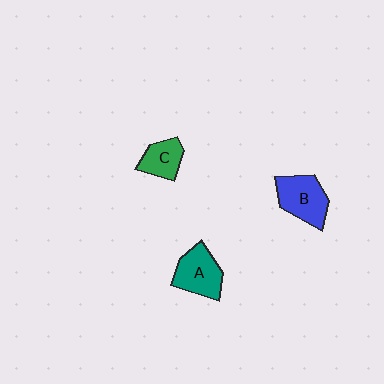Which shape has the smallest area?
Shape C (green).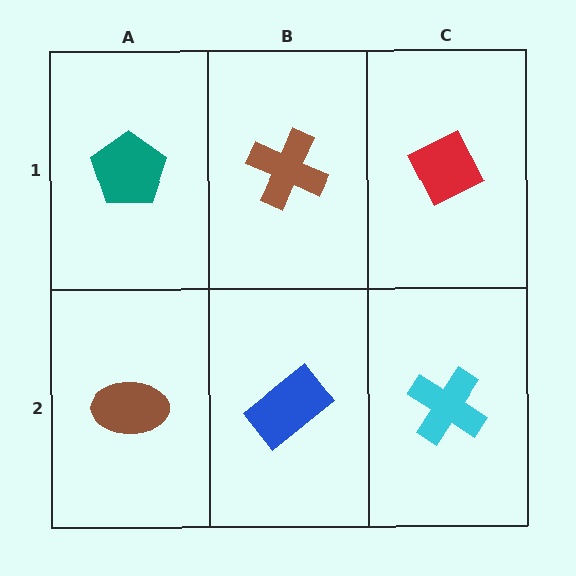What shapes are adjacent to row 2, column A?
A teal pentagon (row 1, column A), a blue rectangle (row 2, column B).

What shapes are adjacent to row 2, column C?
A red diamond (row 1, column C), a blue rectangle (row 2, column B).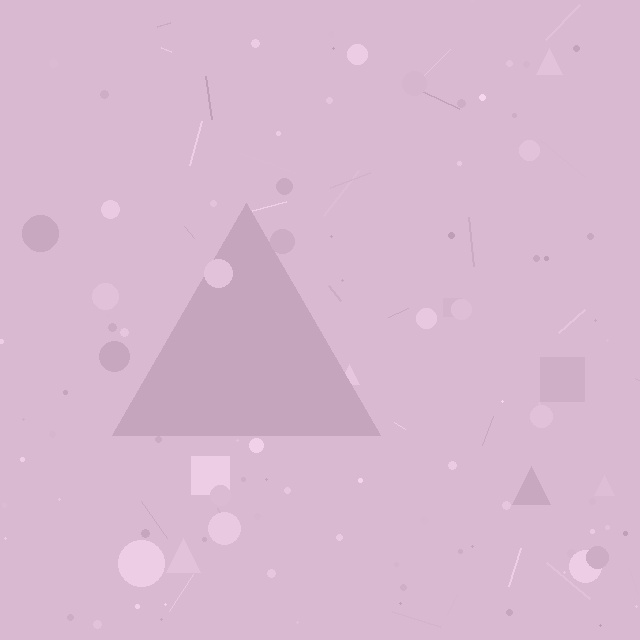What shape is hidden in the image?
A triangle is hidden in the image.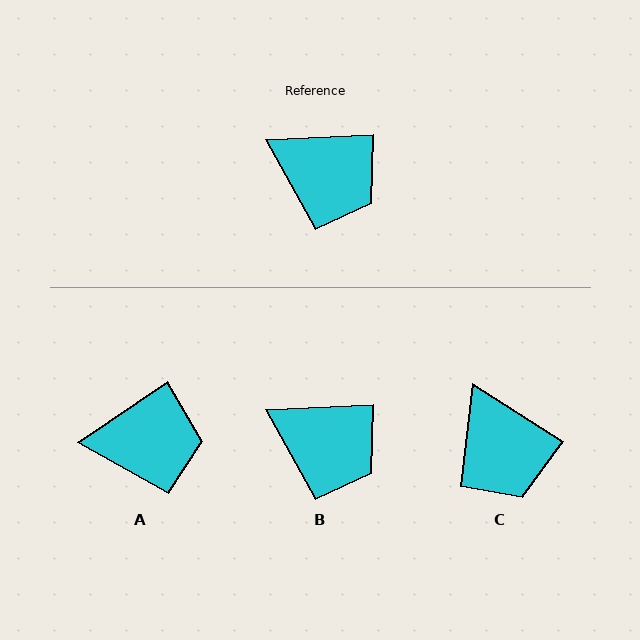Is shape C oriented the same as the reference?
No, it is off by about 35 degrees.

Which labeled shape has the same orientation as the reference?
B.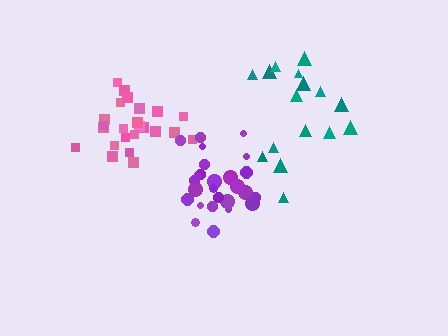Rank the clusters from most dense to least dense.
pink, purple, teal.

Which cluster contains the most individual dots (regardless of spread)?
Purple (26).